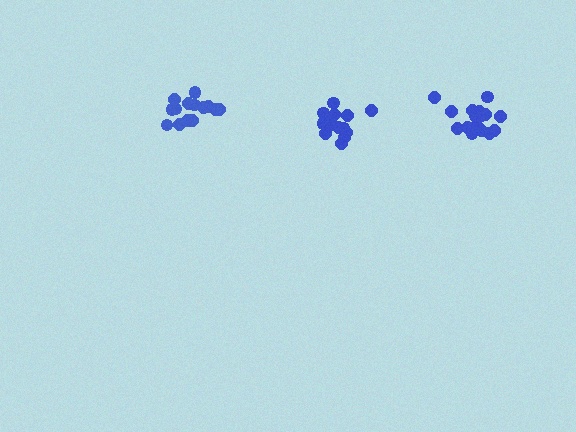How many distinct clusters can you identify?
There are 3 distinct clusters.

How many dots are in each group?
Group 1: 14 dots, Group 2: 14 dots, Group 3: 18 dots (46 total).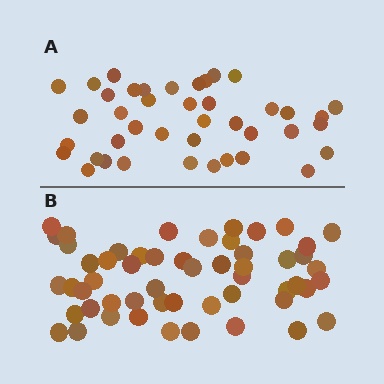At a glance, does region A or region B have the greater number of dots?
Region B (the bottom region) has more dots.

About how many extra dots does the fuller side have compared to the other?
Region B has approximately 15 more dots than region A.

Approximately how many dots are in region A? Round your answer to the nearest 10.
About 40 dots. (The exact count is 41, which rounds to 40.)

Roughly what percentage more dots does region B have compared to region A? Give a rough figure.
About 30% more.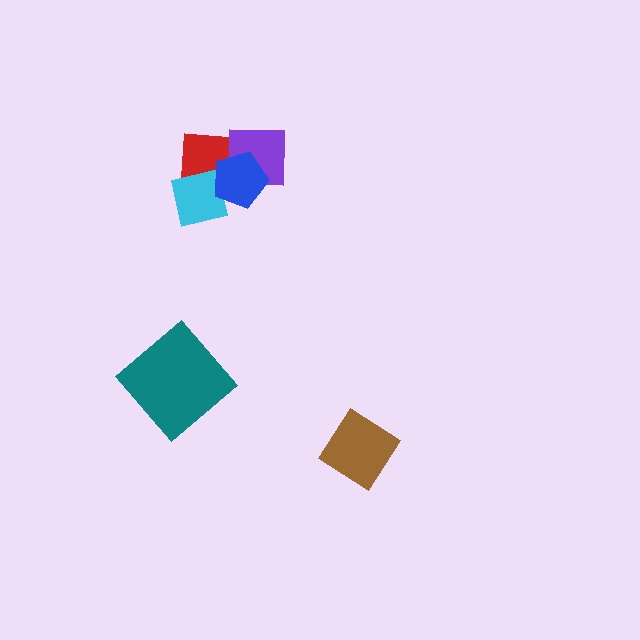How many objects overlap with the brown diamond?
0 objects overlap with the brown diamond.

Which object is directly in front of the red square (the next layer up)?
The cyan square is directly in front of the red square.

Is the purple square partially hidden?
Yes, it is partially covered by another shape.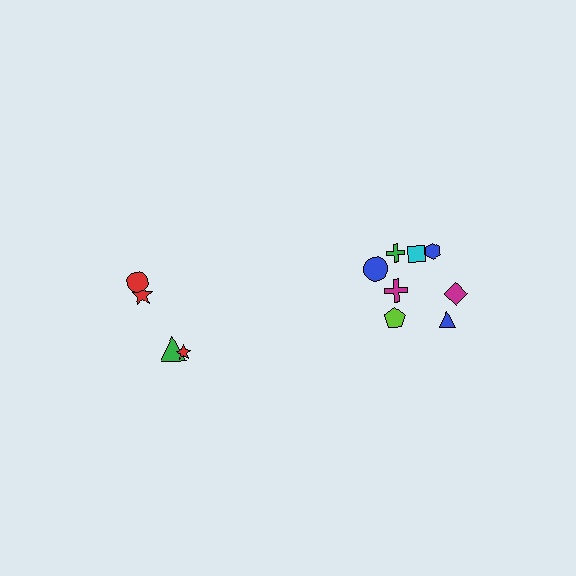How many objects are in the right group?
There are 8 objects.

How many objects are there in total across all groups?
There are 12 objects.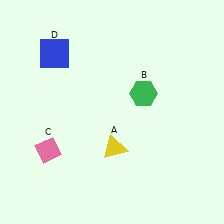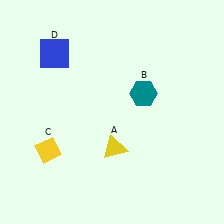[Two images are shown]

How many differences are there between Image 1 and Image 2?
There are 2 differences between the two images.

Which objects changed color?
B changed from green to teal. C changed from pink to yellow.